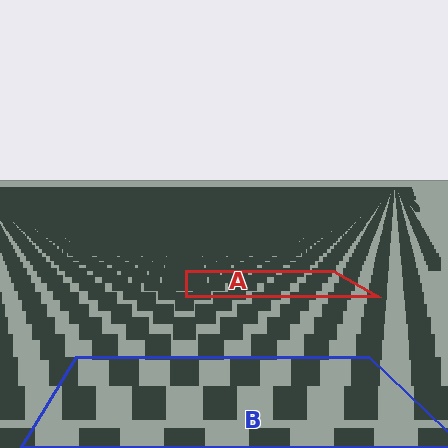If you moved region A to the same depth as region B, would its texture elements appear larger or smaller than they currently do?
They would appear larger. At a closer depth, the same texture elements are projected at a bigger on-screen size.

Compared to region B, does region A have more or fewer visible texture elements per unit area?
Region A has more texture elements per unit area — they are packed more densely because it is farther away.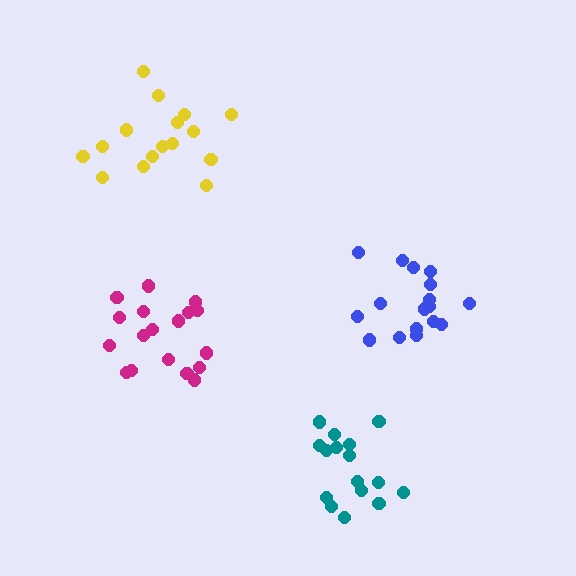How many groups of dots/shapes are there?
There are 4 groups.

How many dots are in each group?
Group 1: 16 dots, Group 2: 18 dots, Group 3: 17 dots, Group 4: 16 dots (67 total).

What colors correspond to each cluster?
The clusters are colored: yellow, magenta, blue, teal.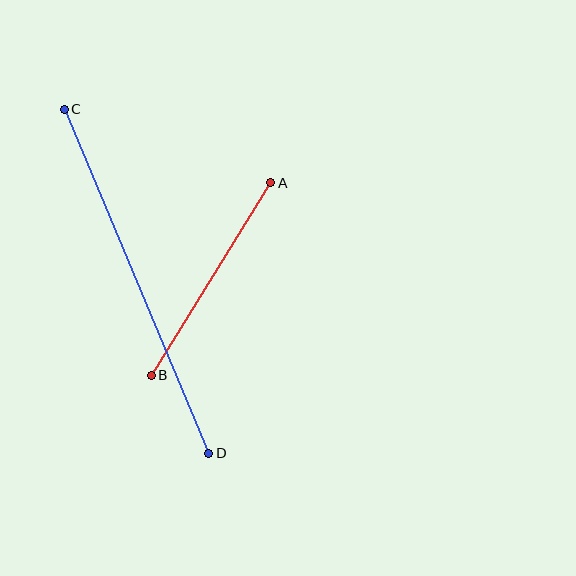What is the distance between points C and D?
The distance is approximately 373 pixels.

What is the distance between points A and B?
The distance is approximately 227 pixels.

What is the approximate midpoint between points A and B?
The midpoint is at approximately (211, 279) pixels.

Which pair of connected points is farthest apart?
Points C and D are farthest apart.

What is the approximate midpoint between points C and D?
The midpoint is at approximately (136, 281) pixels.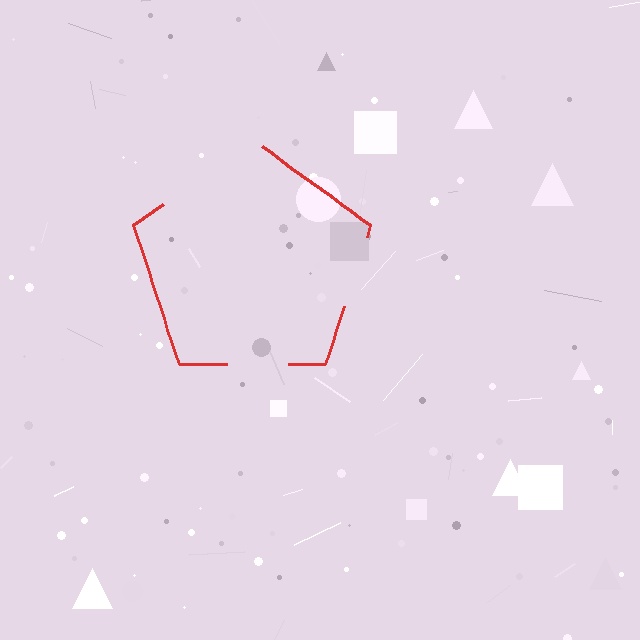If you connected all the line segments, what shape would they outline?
They would outline a pentagon.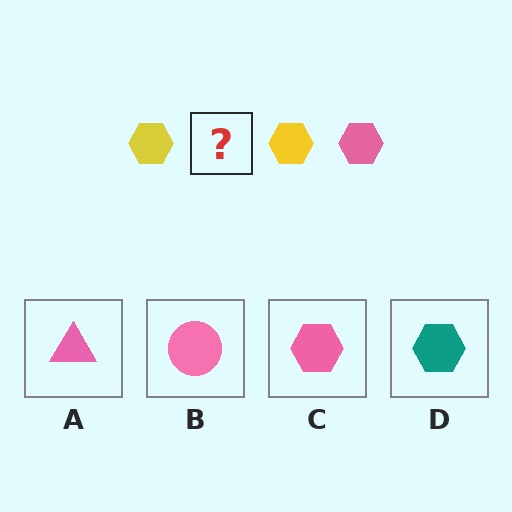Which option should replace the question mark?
Option C.